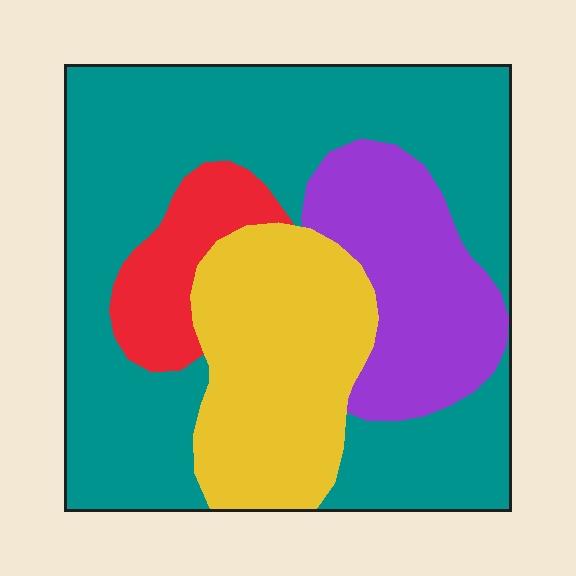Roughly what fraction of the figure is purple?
Purple takes up less than a quarter of the figure.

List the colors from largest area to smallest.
From largest to smallest: teal, yellow, purple, red.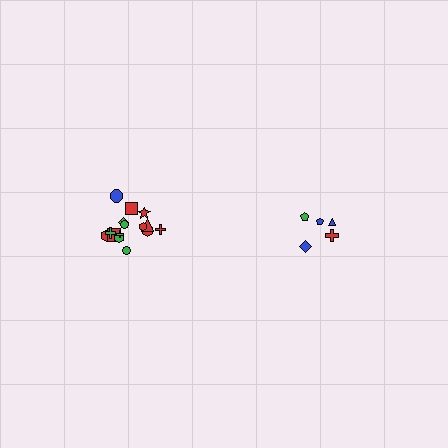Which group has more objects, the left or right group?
The left group.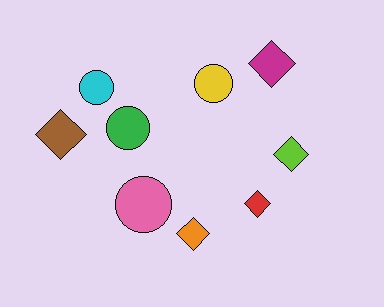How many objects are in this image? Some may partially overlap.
There are 9 objects.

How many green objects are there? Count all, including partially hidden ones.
There is 1 green object.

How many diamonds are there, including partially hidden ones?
There are 5 diamonds.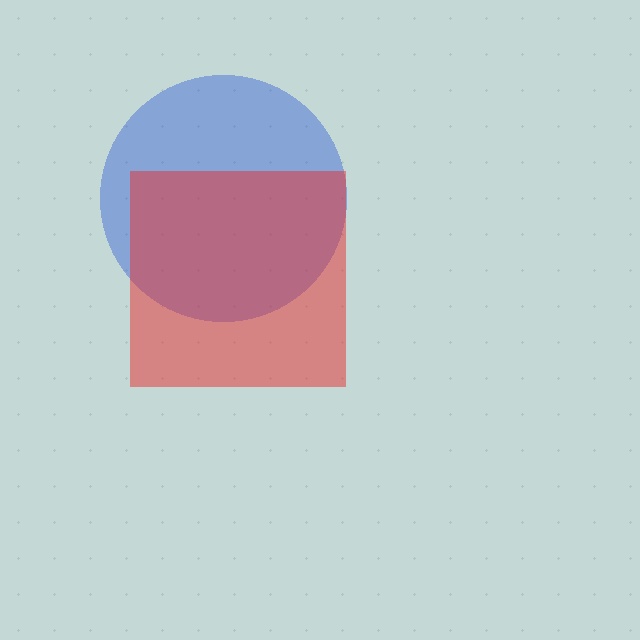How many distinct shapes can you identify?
There are 2 distinct shapes: a blue circle, a red square.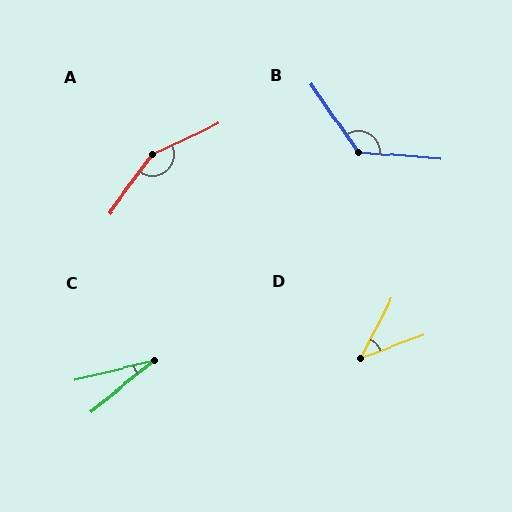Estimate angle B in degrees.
Approximately 130 degrees.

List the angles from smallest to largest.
C (25°), D (42°), B (130°), A (151°).